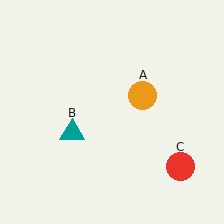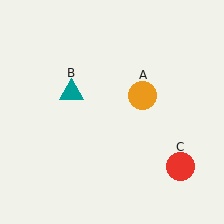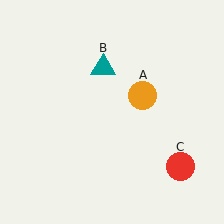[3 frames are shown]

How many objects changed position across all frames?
1 object changed position: teal triangle (object B).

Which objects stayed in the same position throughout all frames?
Orange circle (object A) and red circle (object C) remained stationary.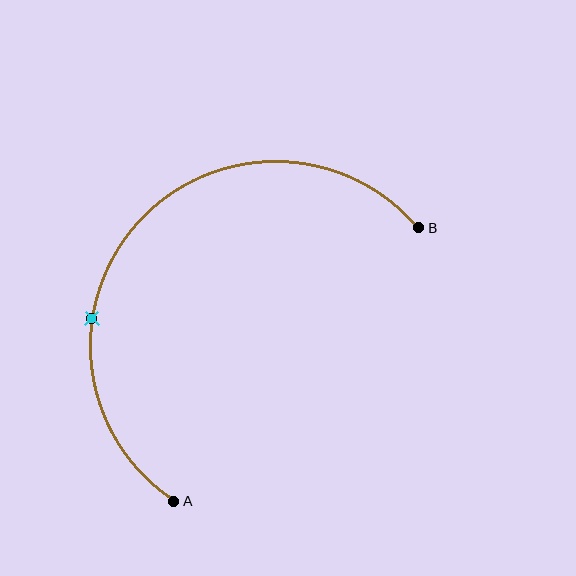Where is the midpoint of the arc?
The arc midpoint is the point on the curve farthest from the straight line joining A and B. It sits above and to the left of that line.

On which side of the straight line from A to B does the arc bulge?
The arc bulges above and to the left of the straight line connecting A and B.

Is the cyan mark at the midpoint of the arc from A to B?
No. The cyan mark lies on the arc but is closer to endpoint A. The arc midpoint would be at the point on the curve equidistant along the arc from both A and B.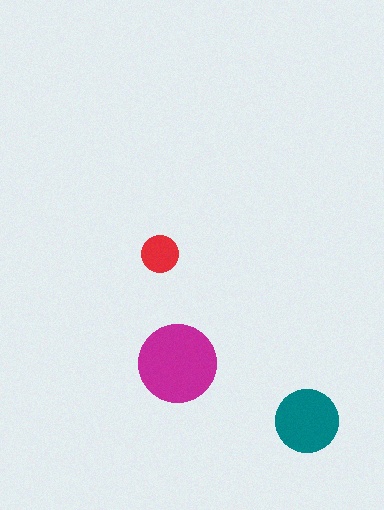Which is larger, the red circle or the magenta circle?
The magenta one.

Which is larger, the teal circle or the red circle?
The teal one.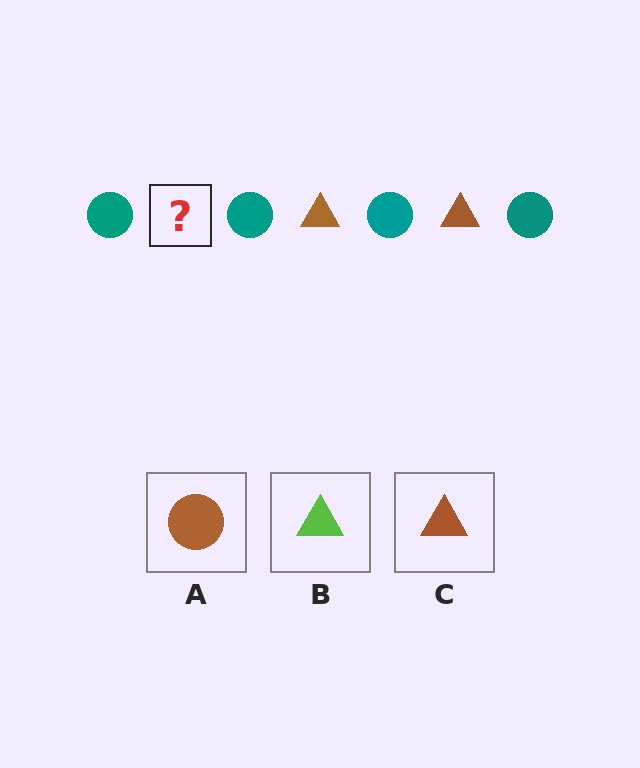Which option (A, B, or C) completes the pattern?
C.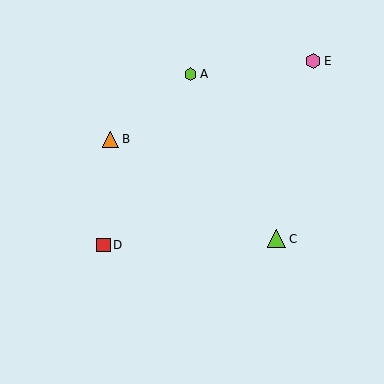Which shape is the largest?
The lime triangle (labeled C) is the largest.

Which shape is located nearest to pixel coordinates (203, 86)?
The lime hexagon (labeled A) at (190, 74) is nearest to that location.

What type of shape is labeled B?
Shape B is an orange triangle.